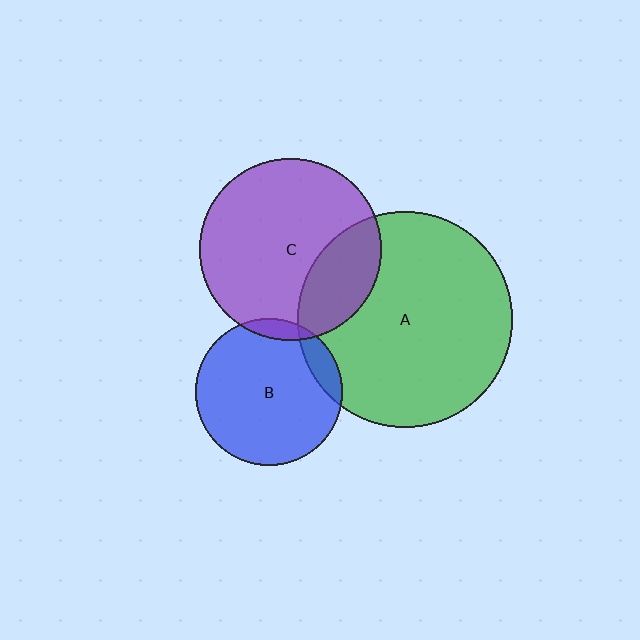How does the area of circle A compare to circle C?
Approximately 1.4 times.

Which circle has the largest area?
Circle A (green).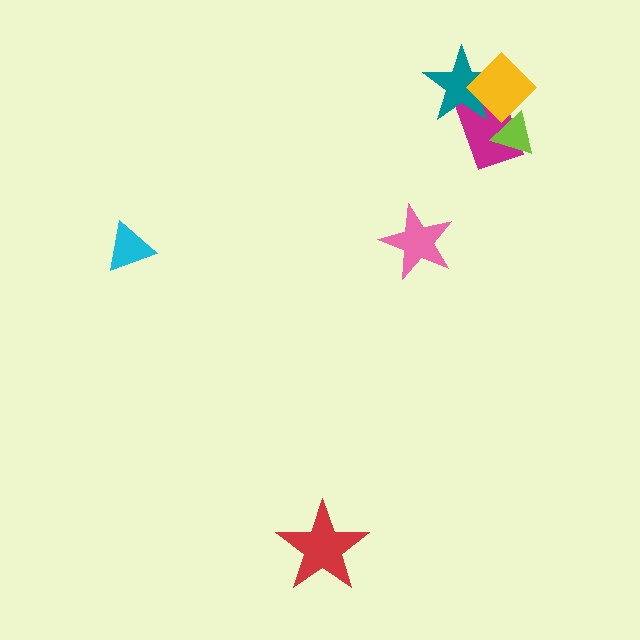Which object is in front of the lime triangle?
The yellow diamond is in front of the lime triangle.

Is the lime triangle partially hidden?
Yes, it is partially covered by another shape.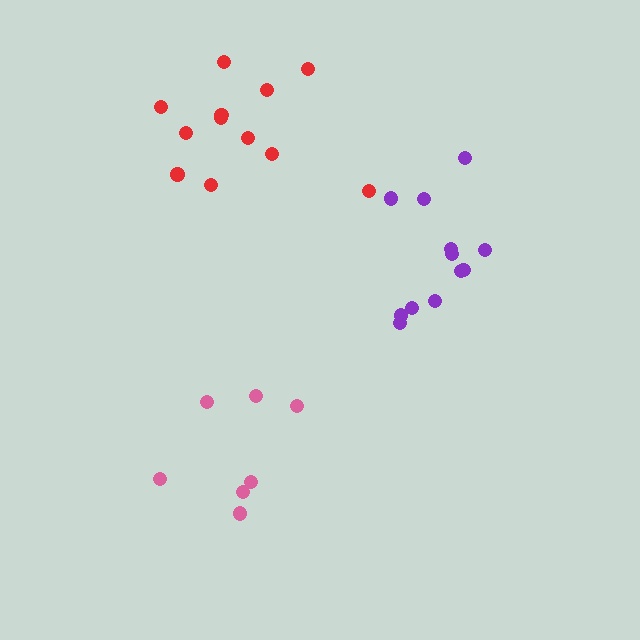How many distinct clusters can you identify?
There are 3 distinct clusters.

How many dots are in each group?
Group 1: 12 dots, Group 2: 12 dots, Group 3: 7 dots (31 total).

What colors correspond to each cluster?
The clusters are colored: purple, red, pink.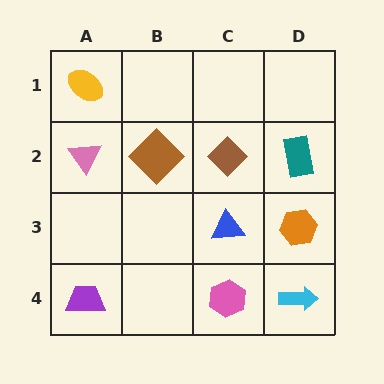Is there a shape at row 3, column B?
No, that cell is empty.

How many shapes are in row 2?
4 shapes.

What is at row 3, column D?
An orange hexagon.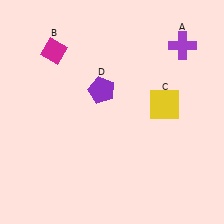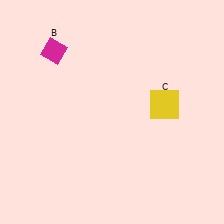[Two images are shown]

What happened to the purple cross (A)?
The purple cross (A) was removed in Image 2. It was in the top-right area of Image 1.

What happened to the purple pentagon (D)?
The purple pentagon (D) was removed in Image 2. It was in the top-left area of Image 1.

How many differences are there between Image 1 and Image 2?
There are 2 differences between the two images.